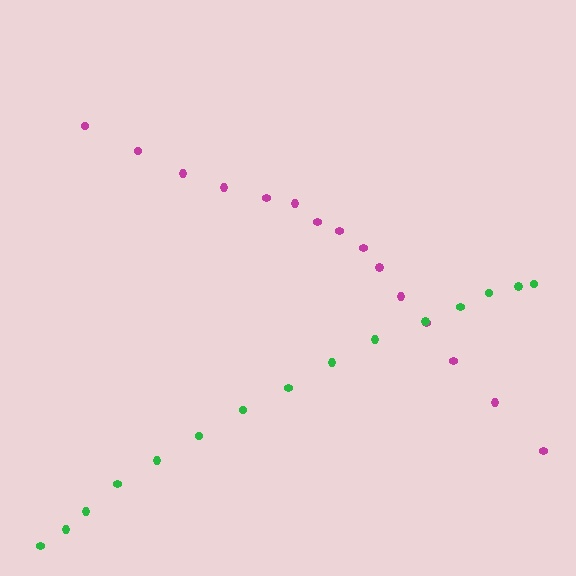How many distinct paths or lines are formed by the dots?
There are 2 distinct paths.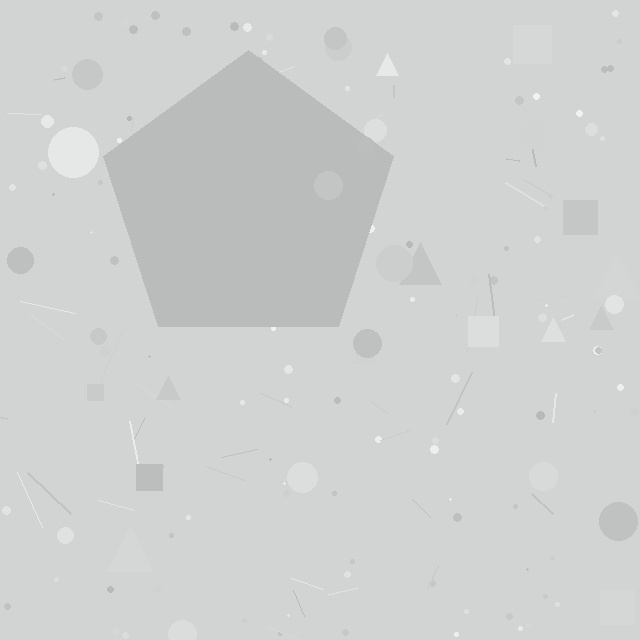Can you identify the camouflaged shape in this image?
The camouflaged shape is a pentagon.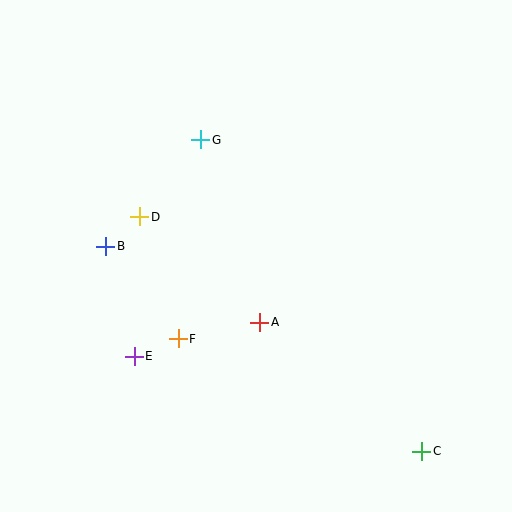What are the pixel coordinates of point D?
Point D is at (140, 217).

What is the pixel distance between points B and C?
The distance between B and C is 377 pixels.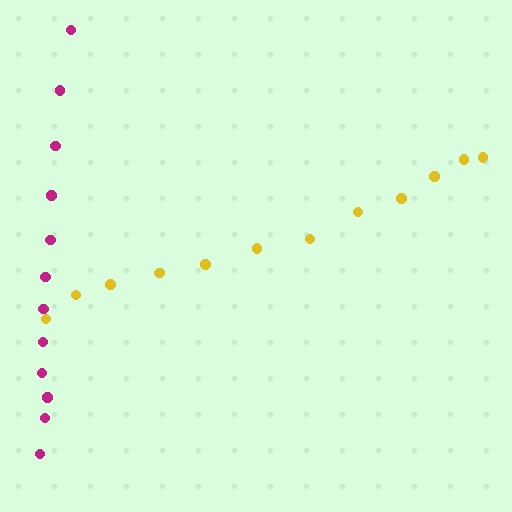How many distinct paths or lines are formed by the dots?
There are 2 distinct paths.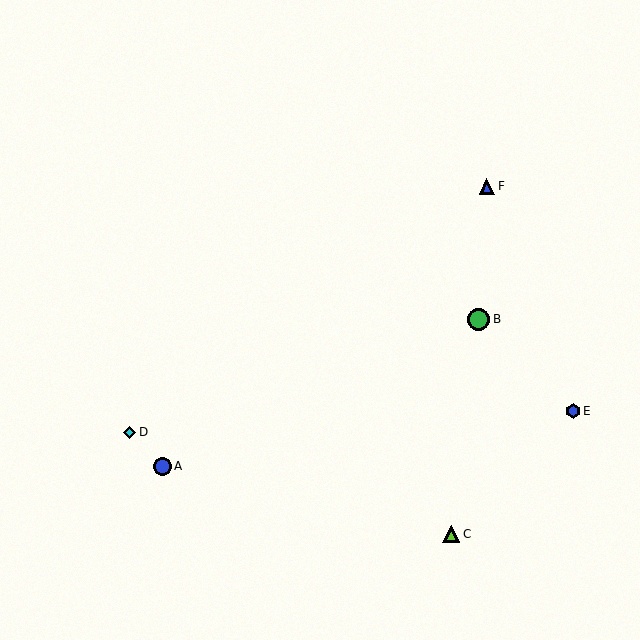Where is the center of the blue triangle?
The center of the blue triangle is at (487, 186).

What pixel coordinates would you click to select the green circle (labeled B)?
Click at (479, 319) to select the green circle B.